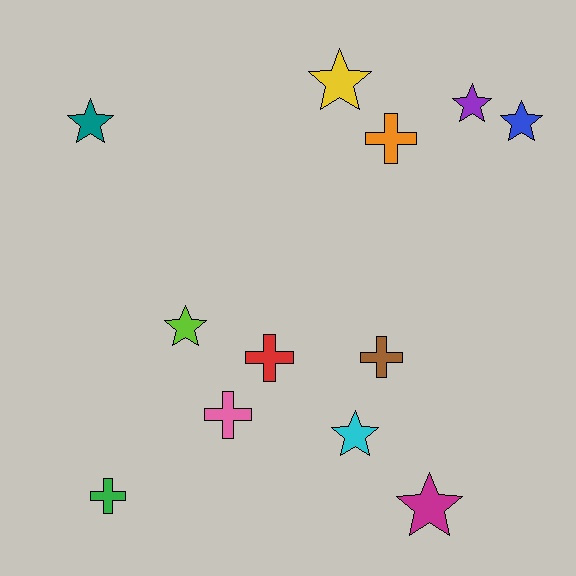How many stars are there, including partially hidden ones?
There are 7 stars.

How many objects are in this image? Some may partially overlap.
There are 12 objects.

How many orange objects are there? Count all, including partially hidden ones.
There is 1 orange object.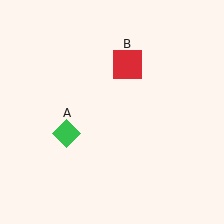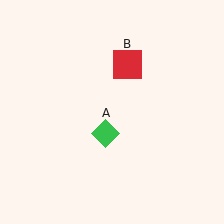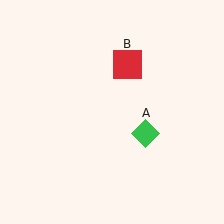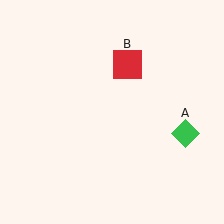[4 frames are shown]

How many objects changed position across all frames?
1 object changed position: green diamond (object A).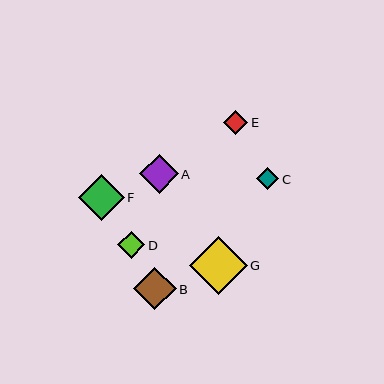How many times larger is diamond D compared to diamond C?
Diamond D is approximately 1.2 times the size of diamond C.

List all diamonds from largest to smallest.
From largest to smallest: G, F, B, A, D, E, C.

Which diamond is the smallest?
Diamond C is the smallest with a size of approximately 22 pixels.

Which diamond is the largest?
Diamond G is the largest with a size of approximately 58 pixels.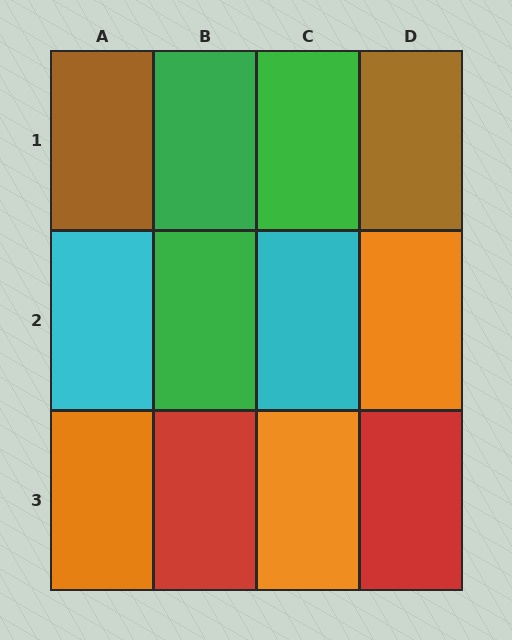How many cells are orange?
3 cells are orange.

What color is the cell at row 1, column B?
Green.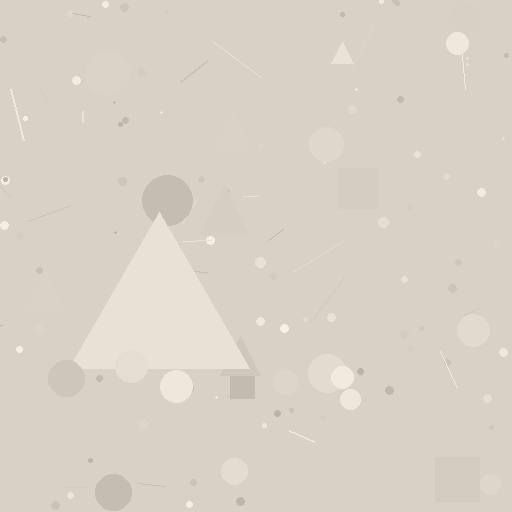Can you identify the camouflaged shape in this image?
The camouflaged shape is a triangle.